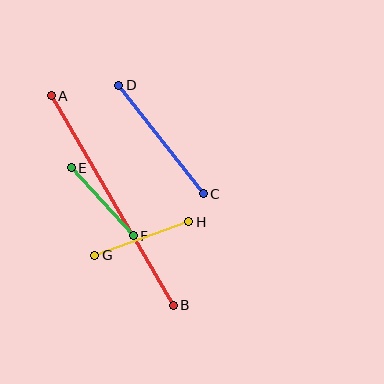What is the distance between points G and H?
The distance is approximately 100 pixels.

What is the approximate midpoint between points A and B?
The midpoint is at approximately (112, 201) pixels.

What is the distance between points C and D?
The distance is approximately 138 pixels.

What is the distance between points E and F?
The distance is approximately 92 pixels.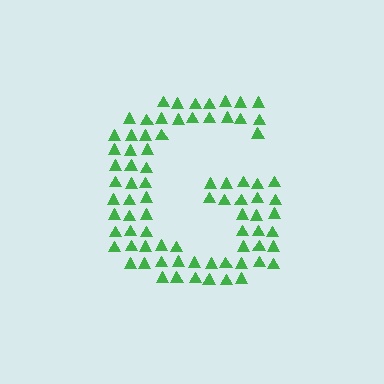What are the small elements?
The small elements are triangles.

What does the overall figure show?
The overall figure shows the letter G.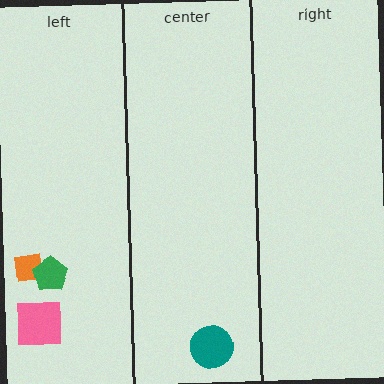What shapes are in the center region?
The teal circle.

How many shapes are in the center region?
1.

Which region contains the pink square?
The left region.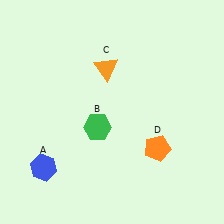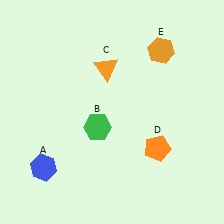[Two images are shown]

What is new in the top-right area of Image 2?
An orange hexagon (E) was added in the top-right area of Image 2.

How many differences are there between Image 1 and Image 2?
There is 1 difference between the two images.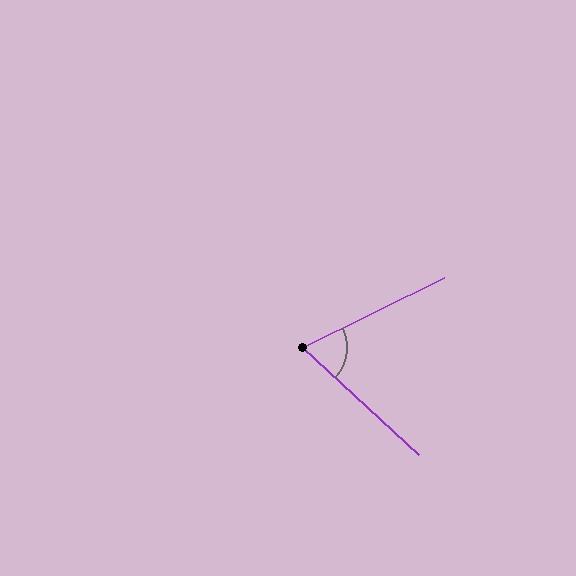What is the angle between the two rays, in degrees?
Approximately 69 degrees.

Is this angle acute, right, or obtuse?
It is acute.